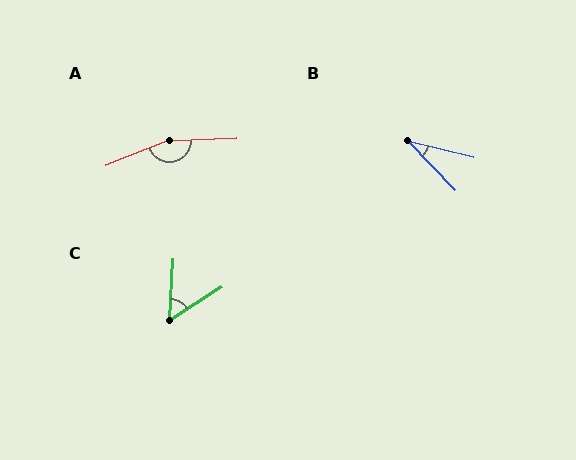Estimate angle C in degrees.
Approximately 55 degrees.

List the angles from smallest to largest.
B (32°), C (55°), A (161°).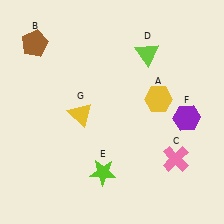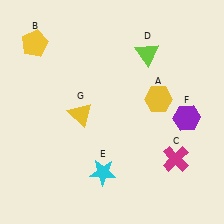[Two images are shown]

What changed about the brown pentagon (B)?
In Image 1, B is brown. In Image 2, it changed to yellow.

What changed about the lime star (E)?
In Image 1, E is lime. In Image 2, it changed to cyan.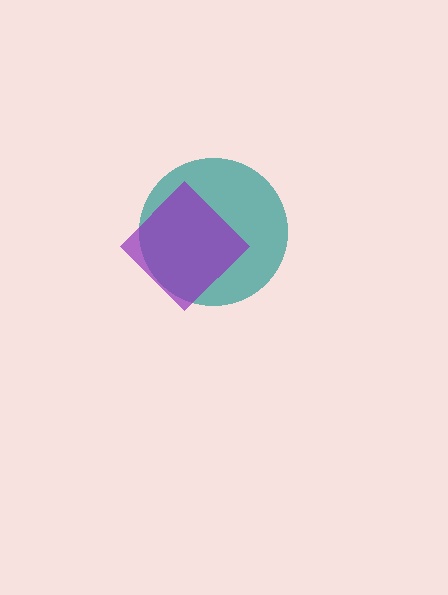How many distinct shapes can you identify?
There are 2 distinct shapes: a teal circle, a purple diamond.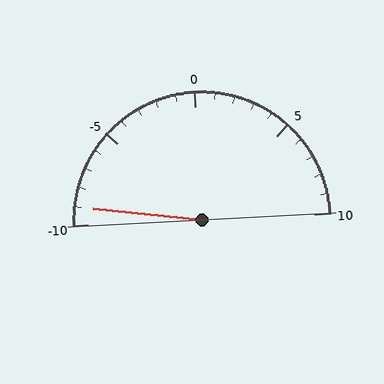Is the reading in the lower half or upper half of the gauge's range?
The reading is in the lower half of the range (-10 to 10).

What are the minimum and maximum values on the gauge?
The gauge ranges from -10 to 10.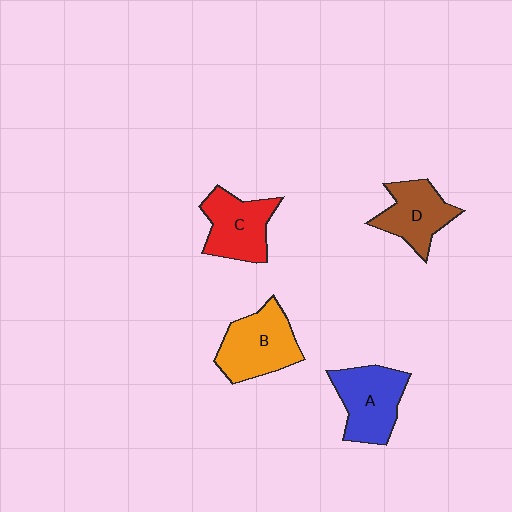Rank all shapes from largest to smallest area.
From largest to smallest: B (orange), A (blue), C (red), D (brown).